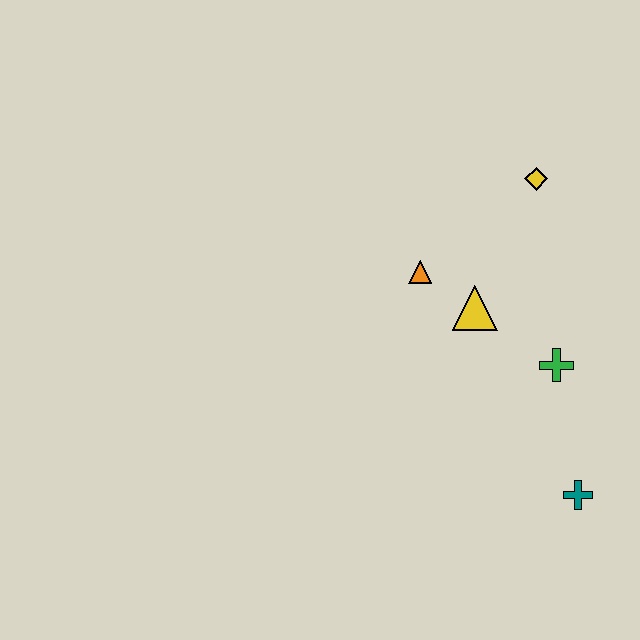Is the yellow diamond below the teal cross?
No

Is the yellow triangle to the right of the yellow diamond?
No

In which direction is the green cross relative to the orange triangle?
The green cross is to the right of the orange triangle.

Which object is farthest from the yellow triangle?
The teal cross is farthest from the yellow triangle.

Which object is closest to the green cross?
The yellow triangle is closest to the green cross.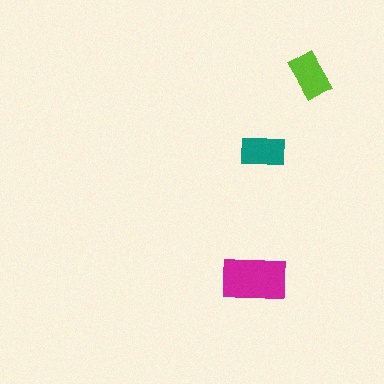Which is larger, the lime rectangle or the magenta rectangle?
The magenta one.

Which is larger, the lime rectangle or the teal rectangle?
The lime one.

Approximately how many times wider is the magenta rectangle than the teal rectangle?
About 1.5 times wider.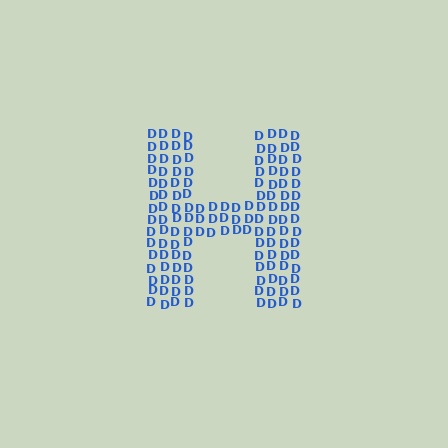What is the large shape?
The large shape is the letter H.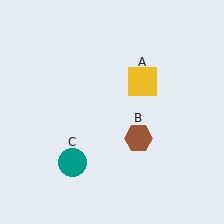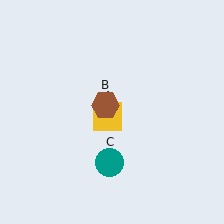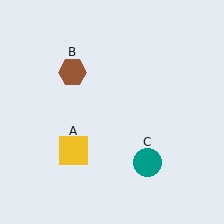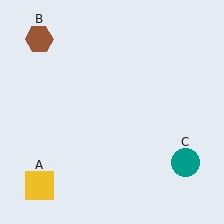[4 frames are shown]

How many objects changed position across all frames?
3 objects changed position: yellow square (object A), brown hexagon (object B), teal circle (object C).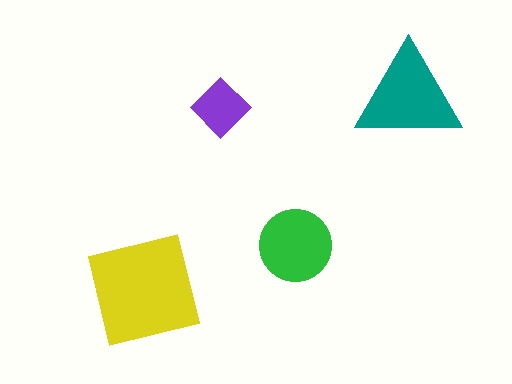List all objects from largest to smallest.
The yellow square, the teal triangle, the green circle, the purple diamond.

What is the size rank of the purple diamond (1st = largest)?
4th.